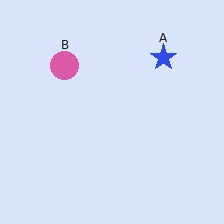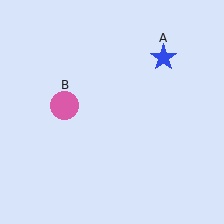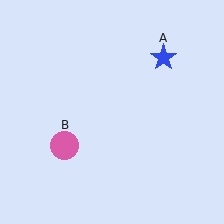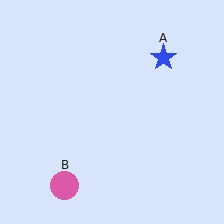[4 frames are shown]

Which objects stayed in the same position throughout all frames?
Blue star (object A) remained stationary.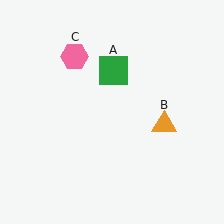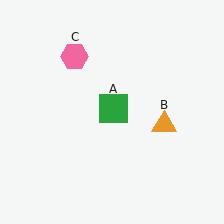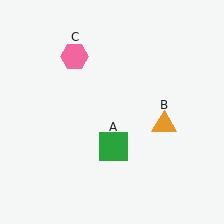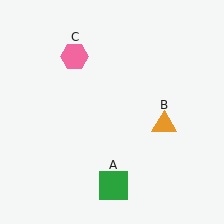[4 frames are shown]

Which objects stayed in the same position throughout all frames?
Orange triangle (object B) and pink hexagon (object C) remained stationary.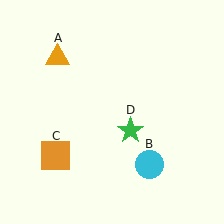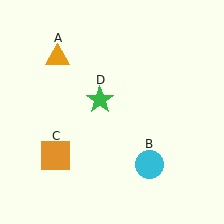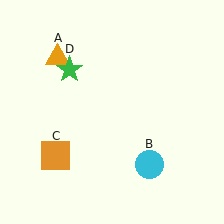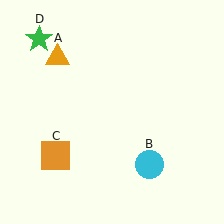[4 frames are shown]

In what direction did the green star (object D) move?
The green star (object D) moved up and to the left.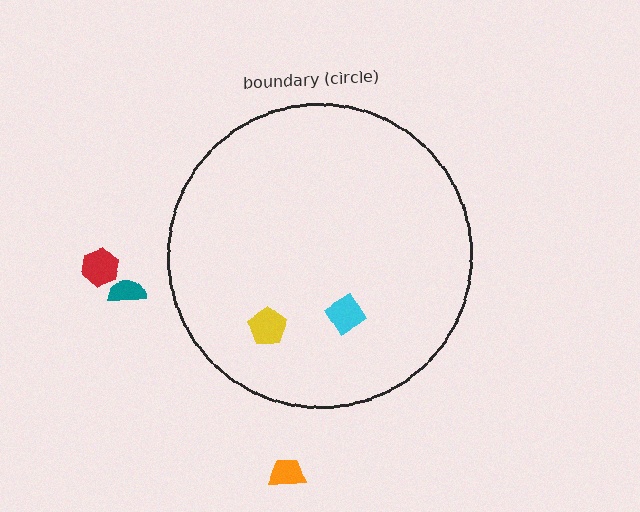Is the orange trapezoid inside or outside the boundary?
Outside.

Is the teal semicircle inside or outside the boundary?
Outside.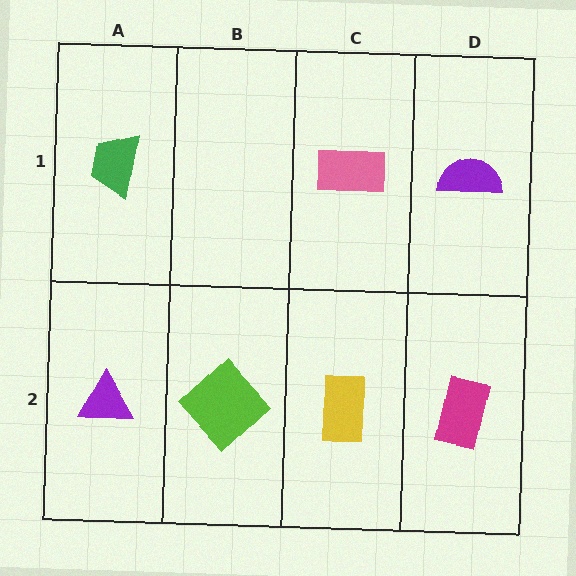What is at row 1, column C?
A pink rectangle.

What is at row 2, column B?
A lime diamond.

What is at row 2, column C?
A yellow rectangle.